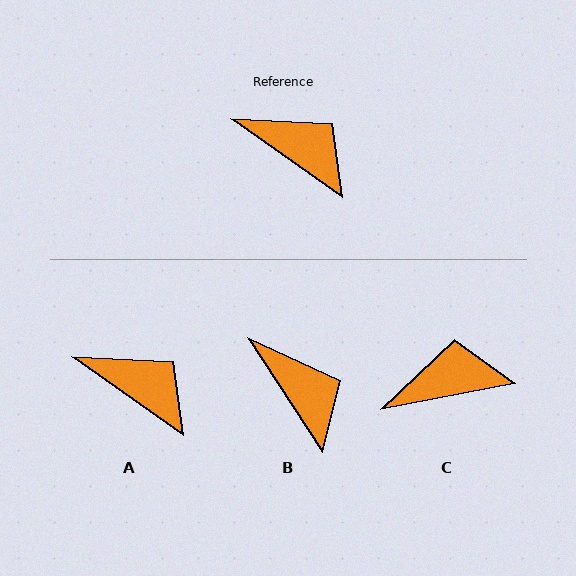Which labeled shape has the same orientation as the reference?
A.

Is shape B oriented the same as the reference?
No, it is off by about 22 degrees.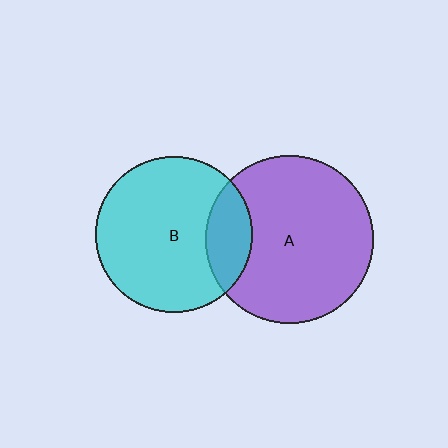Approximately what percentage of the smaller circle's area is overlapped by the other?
Approximately 20%.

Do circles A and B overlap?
Yes.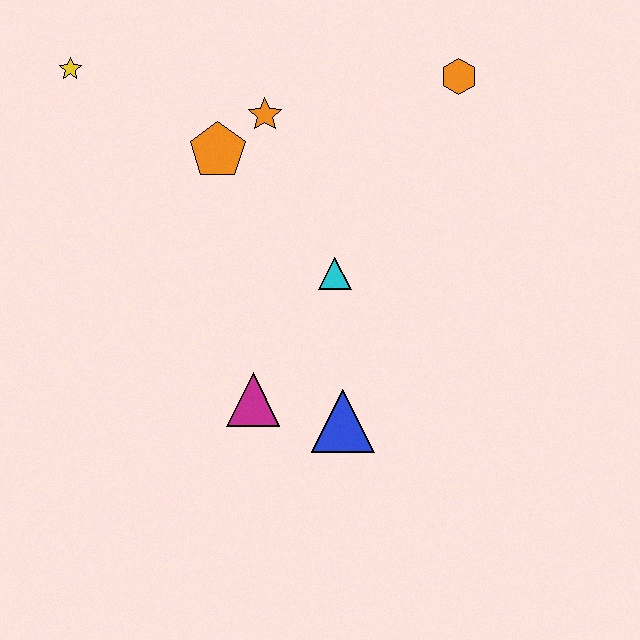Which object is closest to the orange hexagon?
The orange star is closest to the orange hexagon.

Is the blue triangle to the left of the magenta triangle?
No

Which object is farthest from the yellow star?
The blue triangle is farthest from the yellow star.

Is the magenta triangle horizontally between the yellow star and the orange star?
Yes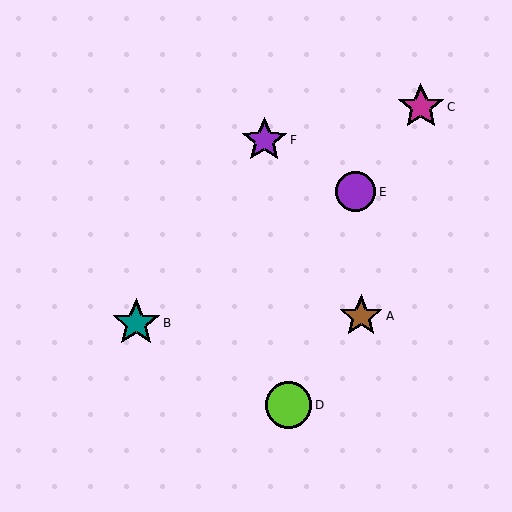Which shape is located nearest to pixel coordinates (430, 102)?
The magenta star (labeled C) at (421, 107) is nearest to that location.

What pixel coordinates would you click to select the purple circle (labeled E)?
Click at (356, 192) to select the purple circle E.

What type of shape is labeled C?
Shape C is a magenta star.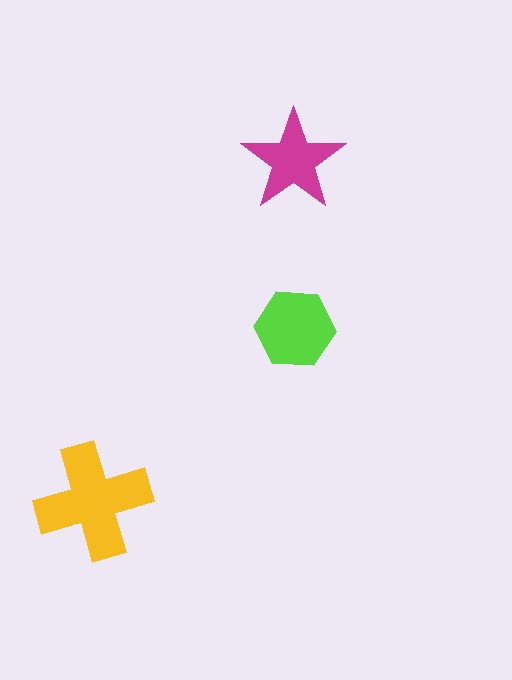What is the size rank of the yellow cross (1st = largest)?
1st.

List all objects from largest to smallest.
The yellow cross, the lime hexagon, the magenta star.